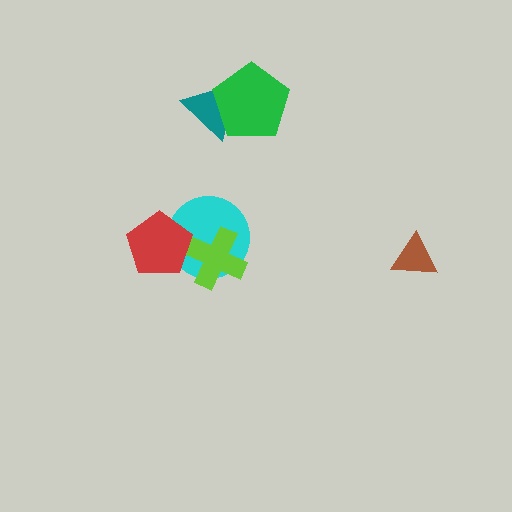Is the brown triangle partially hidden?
No, no other shape covers it.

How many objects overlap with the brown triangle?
0 objects overlap with the brown triangle.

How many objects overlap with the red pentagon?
2 objects overlap with the red pentagon.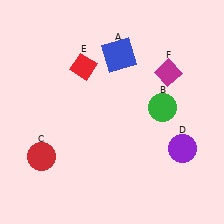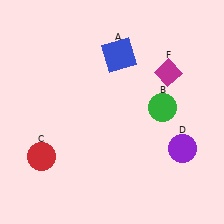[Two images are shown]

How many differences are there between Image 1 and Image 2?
There is 1 difference between the two images.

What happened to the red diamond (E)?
The red diamond (E) was removed in Image 2. It was in the top-left area of Image 1.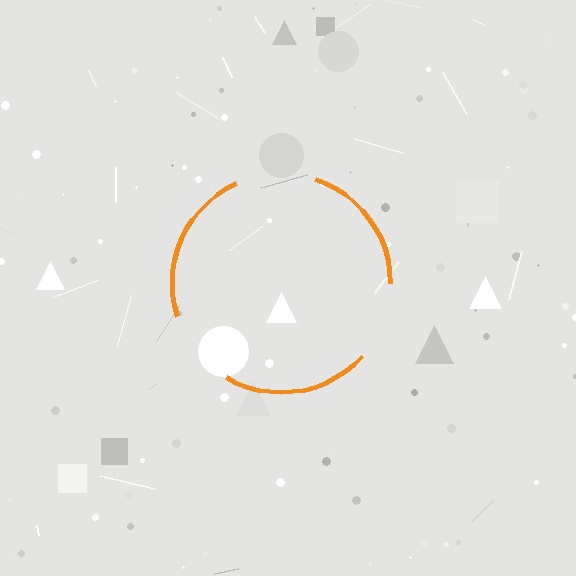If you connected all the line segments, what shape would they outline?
They would outline a circle.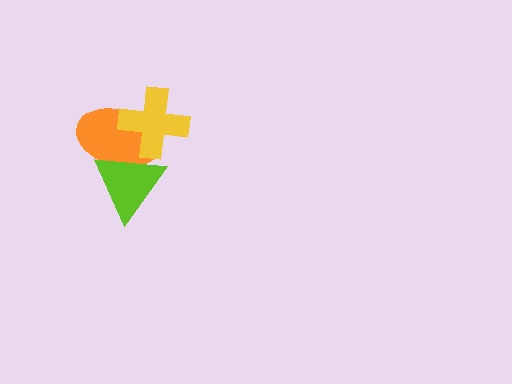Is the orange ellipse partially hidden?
Yes, it is partially covered by another shape.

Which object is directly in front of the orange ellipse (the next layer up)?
The lime triangle is directly in front of the orange ellipse.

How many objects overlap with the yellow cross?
2 objects overlap with the yellow cross.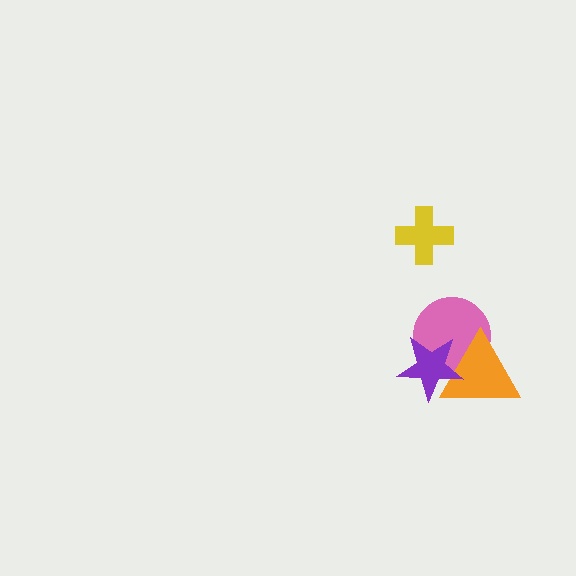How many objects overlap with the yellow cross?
0 objects overlap with the yellow cross.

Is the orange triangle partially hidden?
Yes, it is partially covered by another shape.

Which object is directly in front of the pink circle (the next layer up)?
The orange triangle is directly in front of the pink circle.